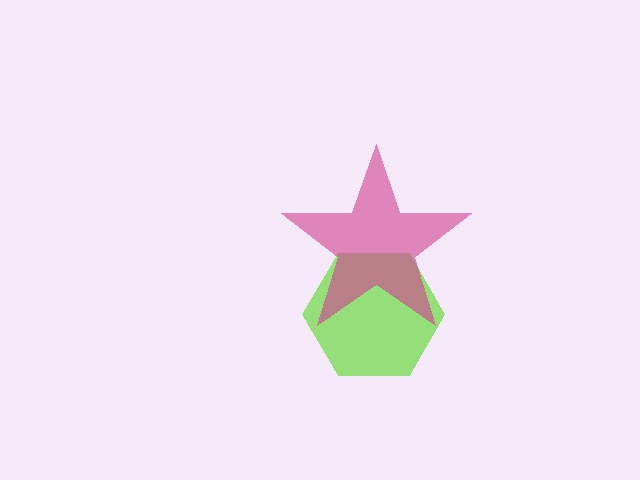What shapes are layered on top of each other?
The layered shapes are: a lime hexagon, a magenta star.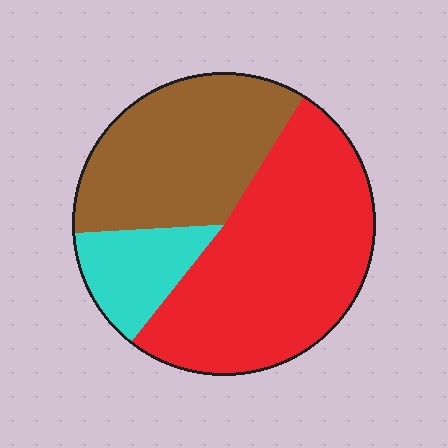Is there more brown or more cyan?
Brown.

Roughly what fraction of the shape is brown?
Brown takes up about one third (1/3) of the shape.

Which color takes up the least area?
Cyan, at roughly 15%.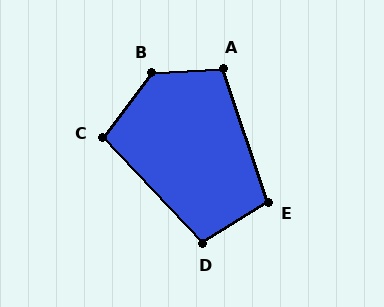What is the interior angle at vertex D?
Approximately 101 degrees (obtuse).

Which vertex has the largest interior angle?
B, at approximately 130 degrees.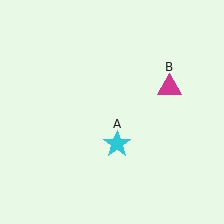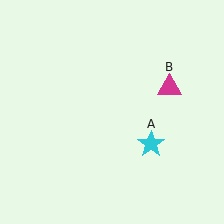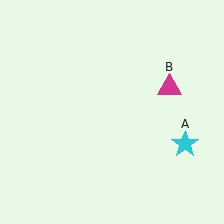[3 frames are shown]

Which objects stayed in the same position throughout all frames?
Magenta triangle (object B) remained stationary.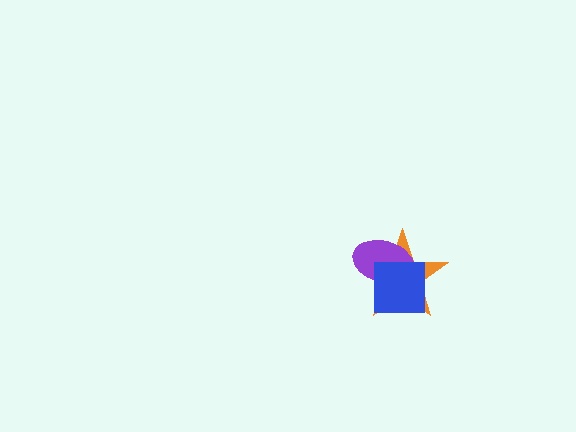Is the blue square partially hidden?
No, no other shape covers it.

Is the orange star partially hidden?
Yes, it is partially covered by another shape.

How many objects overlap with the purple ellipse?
2 objects overlap with the purple ellipse.